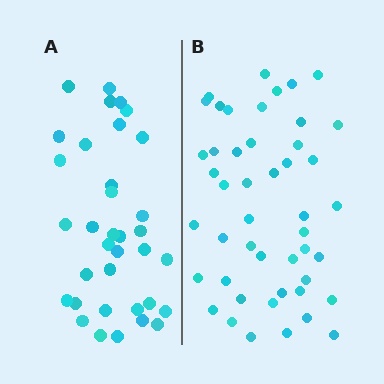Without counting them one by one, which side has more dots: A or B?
Region B (the right region) has more dots.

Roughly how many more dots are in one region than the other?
Region B has roughly 12 or so more dots than region A.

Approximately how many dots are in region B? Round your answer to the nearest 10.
About 50 dots. (The exact count is 47, which rounds to 50.)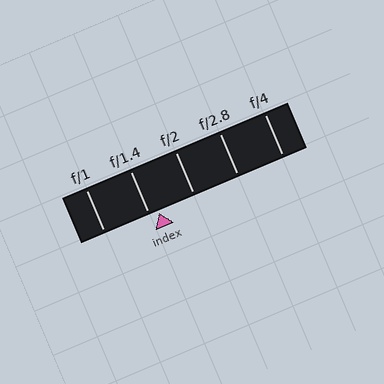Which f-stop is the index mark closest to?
The index mark is closest to f/1.4.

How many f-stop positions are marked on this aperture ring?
There are 5 f-stop positions marked.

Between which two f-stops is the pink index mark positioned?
The index mark is between f/1.4 and f/2.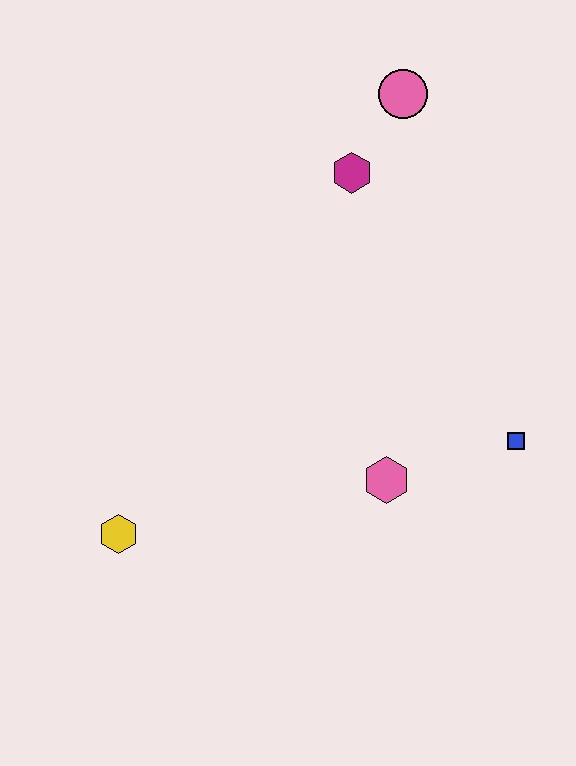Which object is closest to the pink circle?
The magenta hexagon is closest to the pink circle.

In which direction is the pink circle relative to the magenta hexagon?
The pink circle is above the magenta hexagon.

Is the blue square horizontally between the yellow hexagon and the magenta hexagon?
No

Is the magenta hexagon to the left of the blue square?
Yes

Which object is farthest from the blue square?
The yellow hexagon is farthest from the blue square.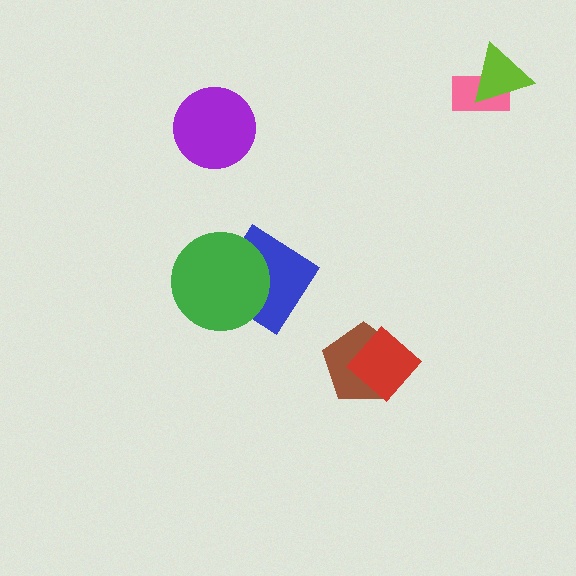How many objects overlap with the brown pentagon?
1 object overlaps with the brown pentagon.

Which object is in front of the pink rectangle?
The lime triangle is in front of the pink rectangle.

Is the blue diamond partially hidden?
Yes, it is partially covered by another shape.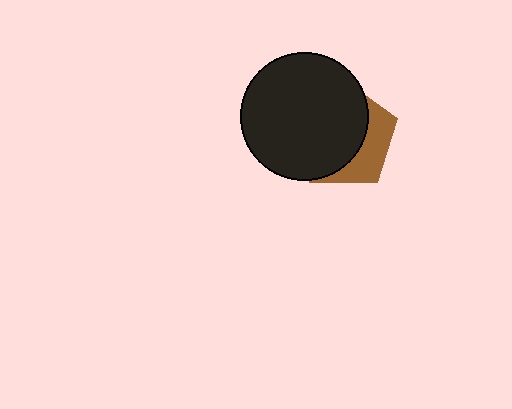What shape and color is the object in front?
The object in front is a black circle.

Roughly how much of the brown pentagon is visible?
A small part of it is visible (roughly 33%).